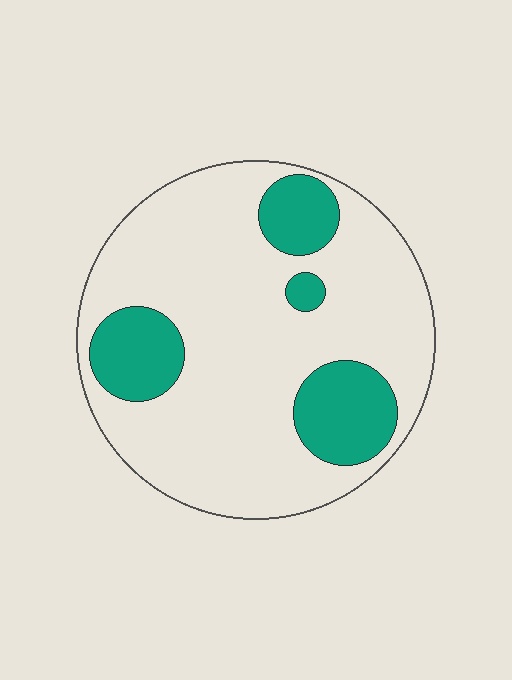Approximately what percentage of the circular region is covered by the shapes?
Approximately 20%.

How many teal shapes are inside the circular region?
4.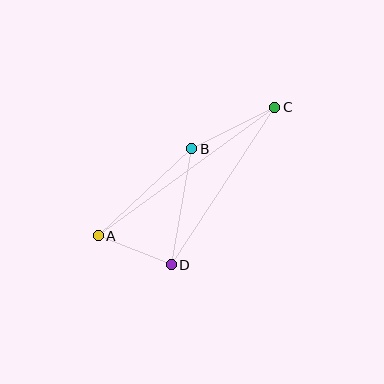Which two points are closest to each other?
Points A and D are closest to each other.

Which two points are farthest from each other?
Points A and C are farthest from each other.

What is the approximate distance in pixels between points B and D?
The distance between B and D is approximately 118 pixels.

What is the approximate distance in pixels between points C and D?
The distance between C and D is approximately 188 pixels.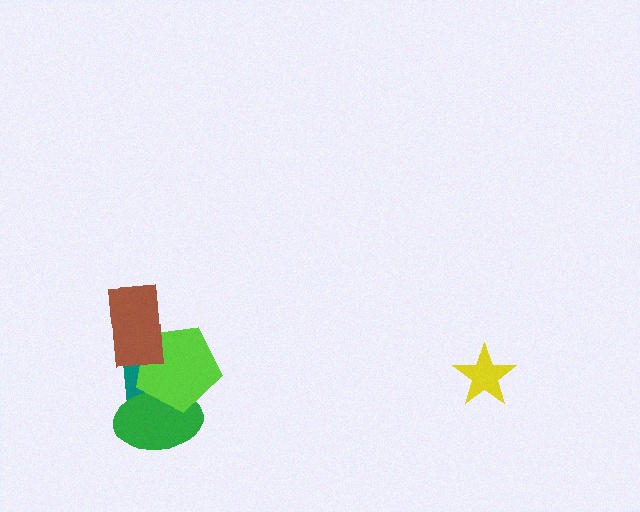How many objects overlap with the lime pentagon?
3 objects overlap with the lime pentagon.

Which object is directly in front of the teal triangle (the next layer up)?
The green ellipse is directly in front of the teal triangle.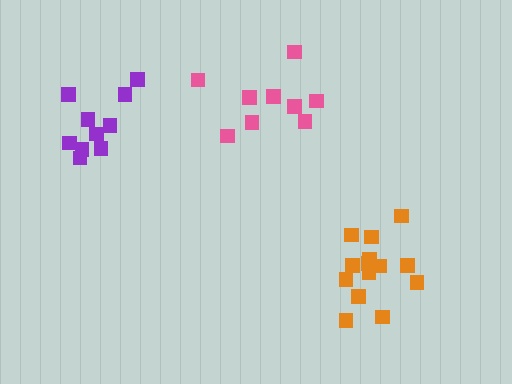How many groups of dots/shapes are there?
There are 3 groups.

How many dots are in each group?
Group 1: 10 dots, Group 2: 15 dots, Group 3: 9 dots (34 total).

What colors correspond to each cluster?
The clusters are colored: purple, orange, pink.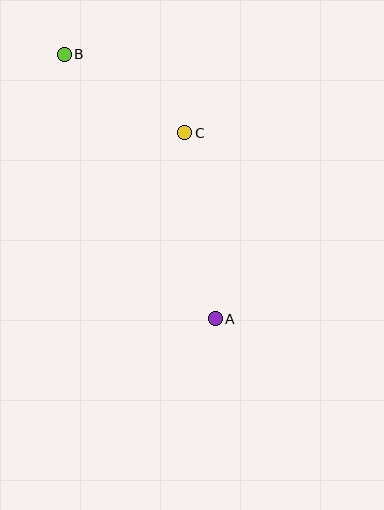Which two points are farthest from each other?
Points A and B are farthest from each other.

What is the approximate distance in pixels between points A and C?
The distance between A and C is approximately 189 pixels.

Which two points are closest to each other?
Points B and C are closest to each other.